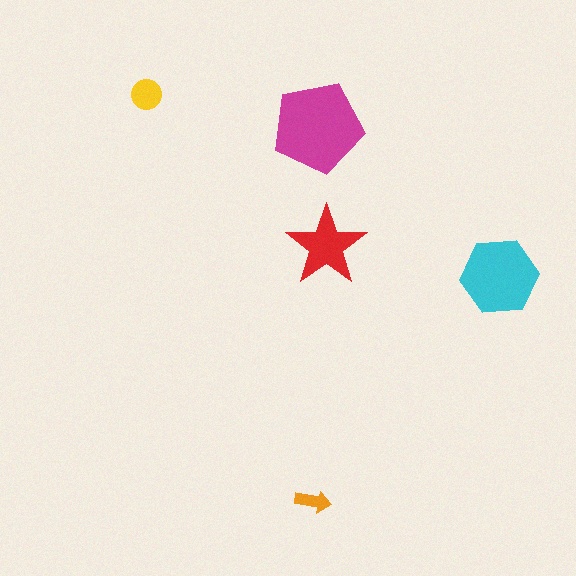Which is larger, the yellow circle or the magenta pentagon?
The magenta pentagon.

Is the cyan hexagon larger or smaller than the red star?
Larger.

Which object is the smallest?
The orange arrow.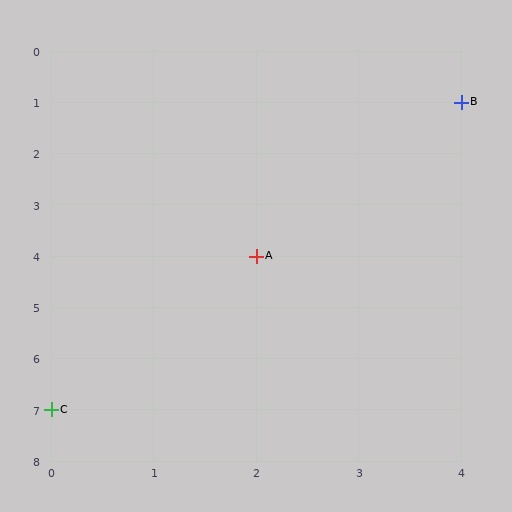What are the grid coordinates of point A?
Point A is at grid coordinates (2, 4).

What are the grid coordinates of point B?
Point B is at grid coordinates (4, 1).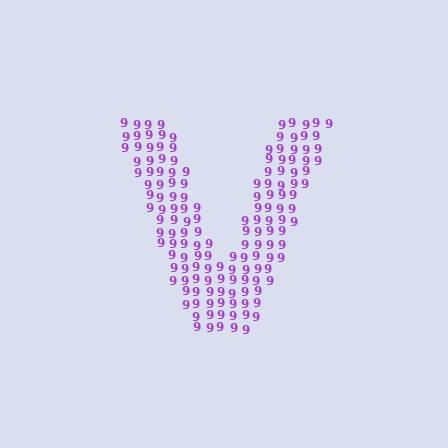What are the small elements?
The small elements are digit 9's.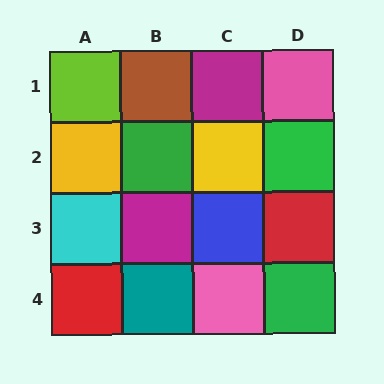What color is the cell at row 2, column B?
Green.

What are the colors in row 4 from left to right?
Red, teal, pink, green.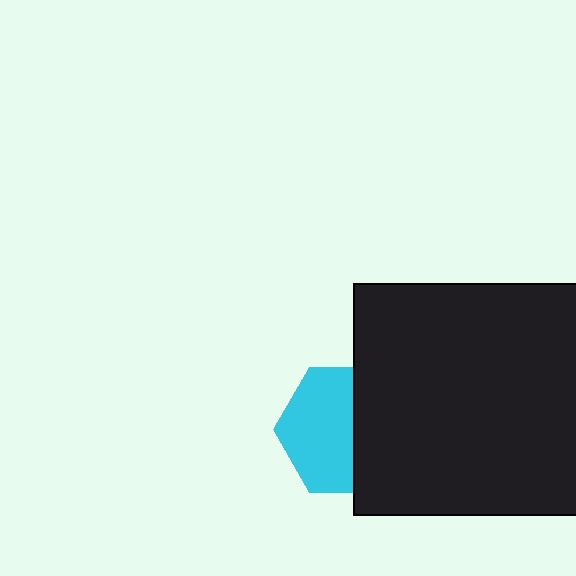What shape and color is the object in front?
The object in front is a black square.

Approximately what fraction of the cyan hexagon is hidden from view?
Roughly 43% of the cyan hexagon is hidden behind the black square.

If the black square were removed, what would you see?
You would see the complete cyan hexagon.